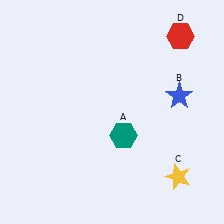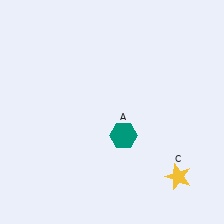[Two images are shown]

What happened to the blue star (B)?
The blue star (B) was removed in Image 2. It was in the top-right area of Image 1.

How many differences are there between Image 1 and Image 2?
There are 2 differences between the two images.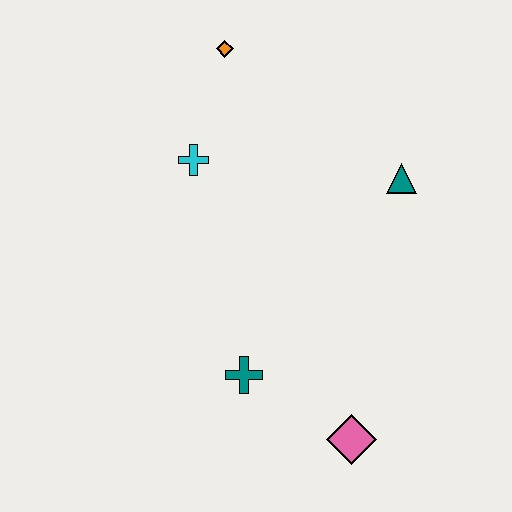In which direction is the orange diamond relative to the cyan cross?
The orange diamond is above the cyan cross.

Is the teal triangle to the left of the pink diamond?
No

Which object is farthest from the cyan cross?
The pink diamond is farthest from the cyan cross.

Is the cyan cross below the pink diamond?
No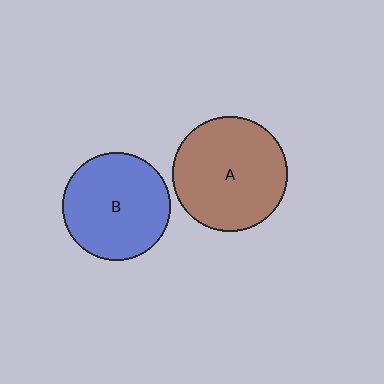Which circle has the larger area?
Circle A (brown).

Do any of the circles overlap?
No, none of the circles overlap.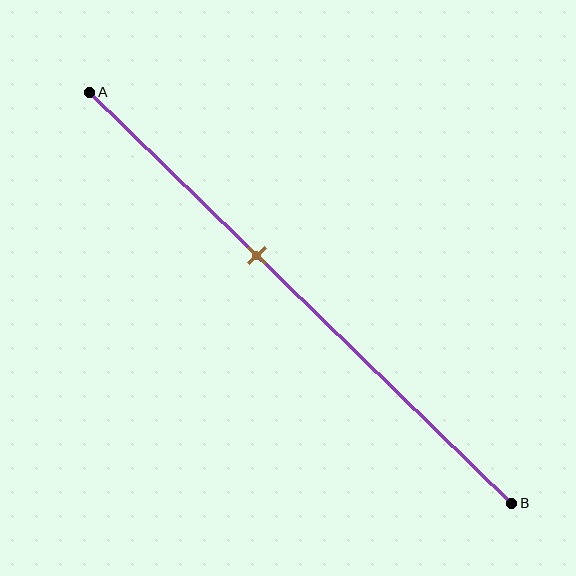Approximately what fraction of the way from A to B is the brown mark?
The brown mark is approximately 40% of the way from A to B.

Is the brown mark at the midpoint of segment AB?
No, the mark is at about 40% from A, not at the 50% midpoint.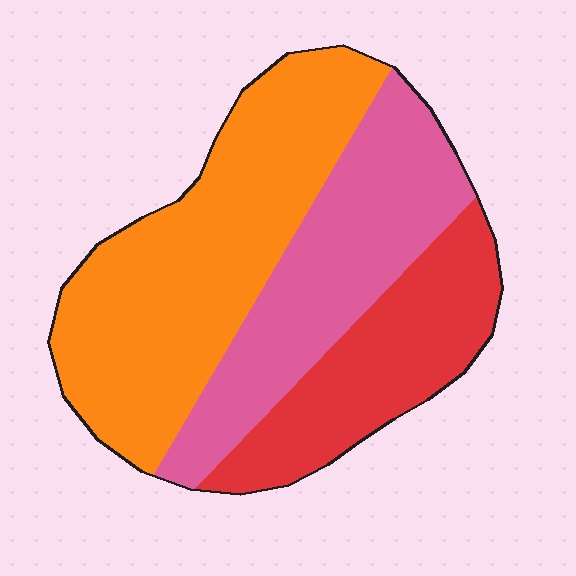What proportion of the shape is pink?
Pink covers around 30% of the shape.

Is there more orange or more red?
Orange.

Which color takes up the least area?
Red, at roughly 25%.